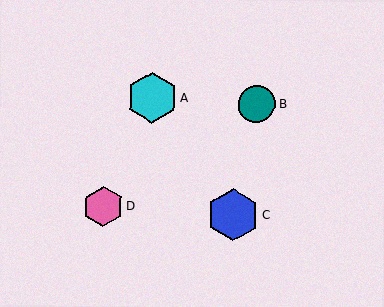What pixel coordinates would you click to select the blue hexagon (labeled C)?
Click at (233, 215) to select the blue hexagon C.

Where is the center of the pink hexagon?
The center of the pink hexagon is at (103, 206).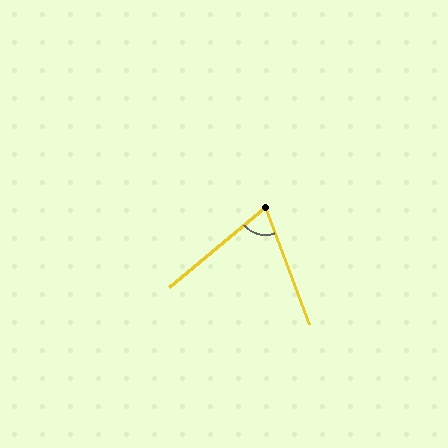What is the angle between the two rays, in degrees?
Approximately 71 degrees.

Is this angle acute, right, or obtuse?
It is acute.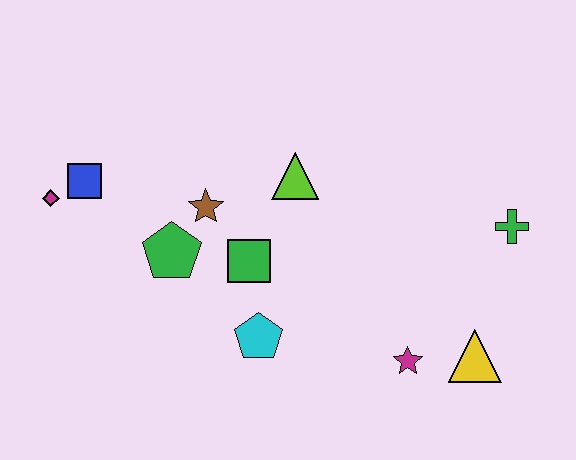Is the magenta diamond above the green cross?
Yes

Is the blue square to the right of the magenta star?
No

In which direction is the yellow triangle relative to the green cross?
The yellow triangle is below the green cross.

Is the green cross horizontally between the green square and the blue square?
No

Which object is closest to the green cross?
The yellow triangle is closest to the green cross.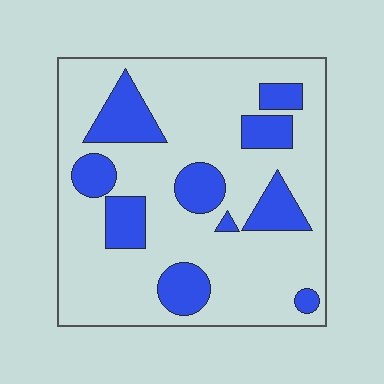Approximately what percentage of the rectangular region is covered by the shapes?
Approximately 25%.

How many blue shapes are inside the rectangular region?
10.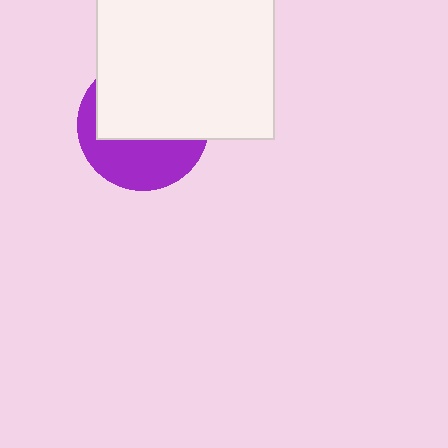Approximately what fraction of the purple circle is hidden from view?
Roughly 58% of the purple circle is hidden behind the white square.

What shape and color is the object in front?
The object in front is a white square.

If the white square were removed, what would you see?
You would see the complete purple circle.